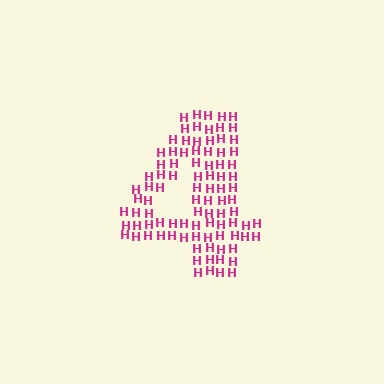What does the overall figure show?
The overall figure shows the digit 4.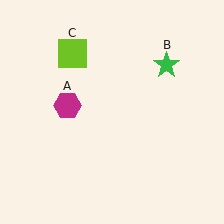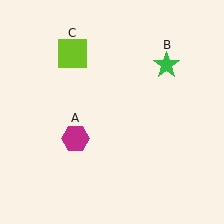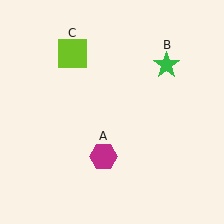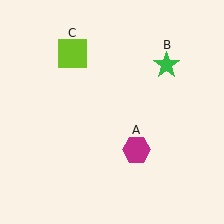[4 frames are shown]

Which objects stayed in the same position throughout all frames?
Green star (object B) and lime square (object C) remained stationary.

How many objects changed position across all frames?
1 object changed position: magenta hexagon (object A).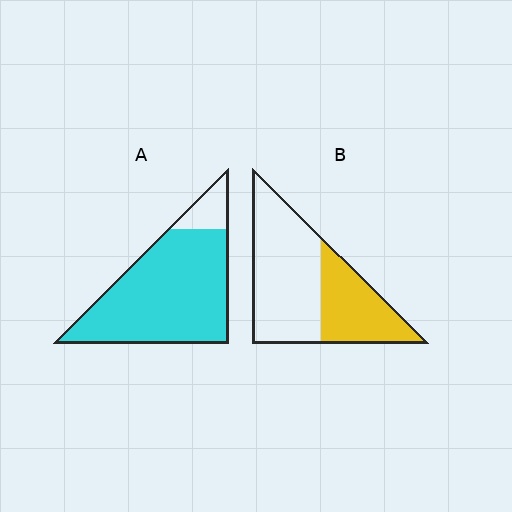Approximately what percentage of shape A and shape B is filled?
A is approximately 90% and B is approximately 35%.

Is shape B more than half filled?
No.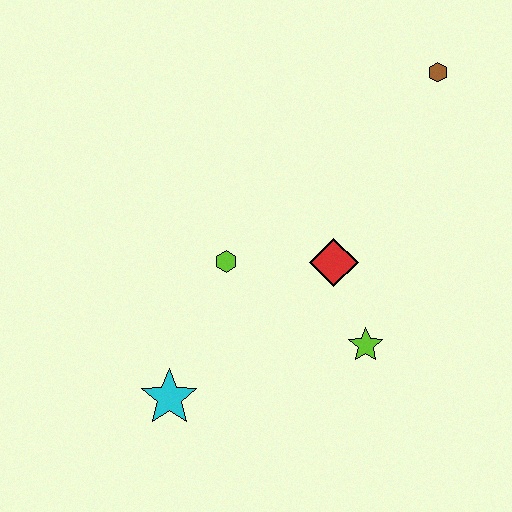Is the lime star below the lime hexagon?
Yes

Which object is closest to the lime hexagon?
The red diamond is closest to the lime hexagon.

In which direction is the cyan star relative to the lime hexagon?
The cyan star is below the lime hexagon.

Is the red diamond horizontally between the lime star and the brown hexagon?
No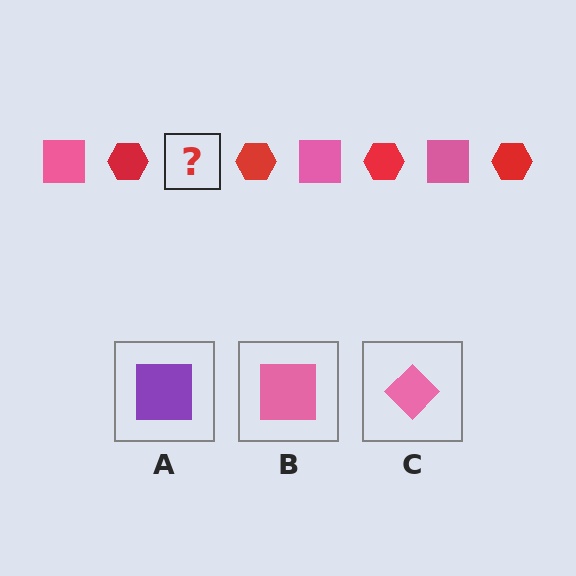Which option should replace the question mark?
Option B.